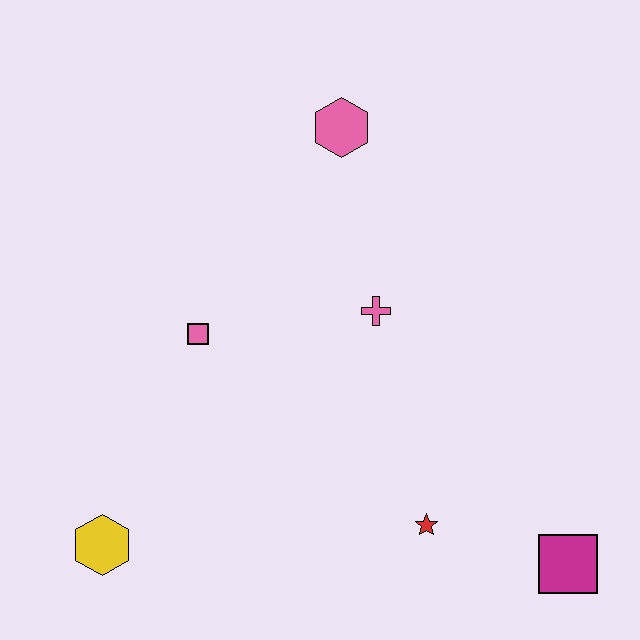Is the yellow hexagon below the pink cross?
Yes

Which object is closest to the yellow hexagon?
The pink square is closest to the yellow hexagon.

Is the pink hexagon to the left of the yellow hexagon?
No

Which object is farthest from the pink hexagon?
The magenta square is farthest from the pink hexagon.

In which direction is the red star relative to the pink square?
The red star is to the right of the pink square.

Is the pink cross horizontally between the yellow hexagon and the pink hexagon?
No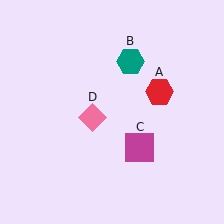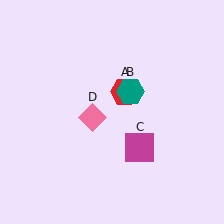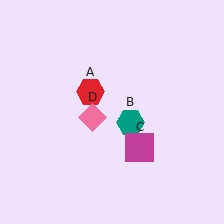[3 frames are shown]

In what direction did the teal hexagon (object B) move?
The teal hexagon (object B) moved down.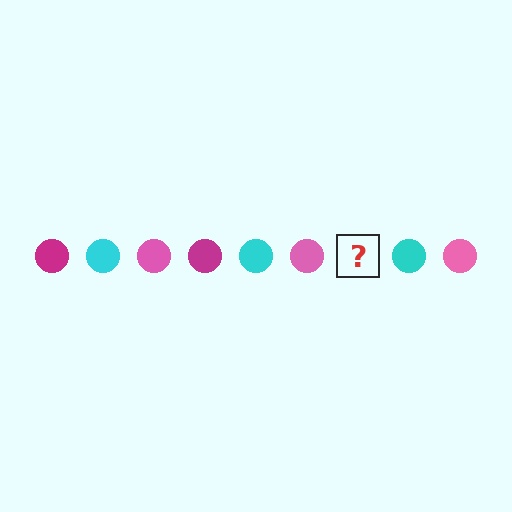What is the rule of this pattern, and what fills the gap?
The rule is that the pattern cycles through magenta, cyan, pink circles. The gap should be filled with a magenta circle.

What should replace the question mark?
The question mark should be replaced with a magenta circle.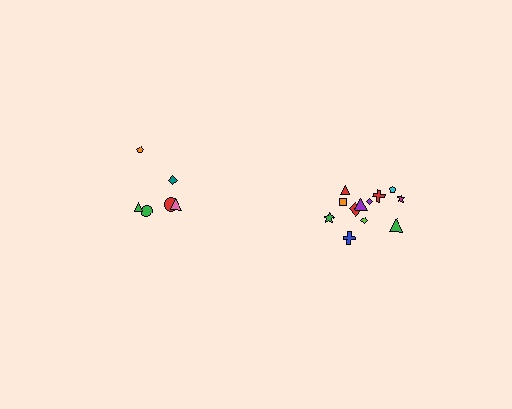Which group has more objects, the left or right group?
The right group.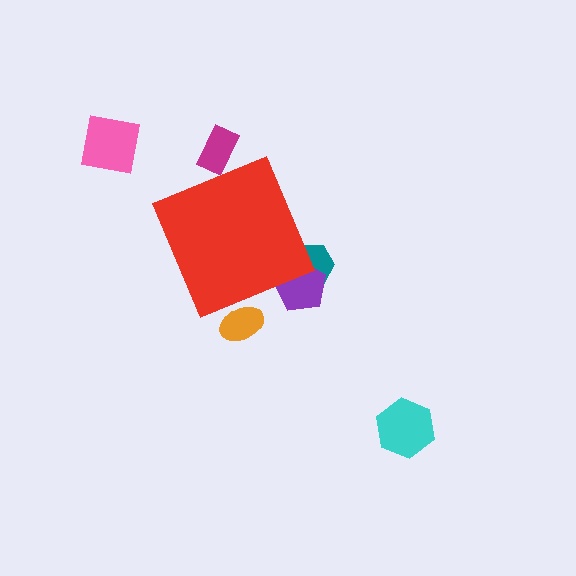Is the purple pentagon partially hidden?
Yes, the purple pentagon is partially hidden behind the red diamond.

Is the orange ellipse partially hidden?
Yes, the orange ellipse is partially hidden behind the red diamond.